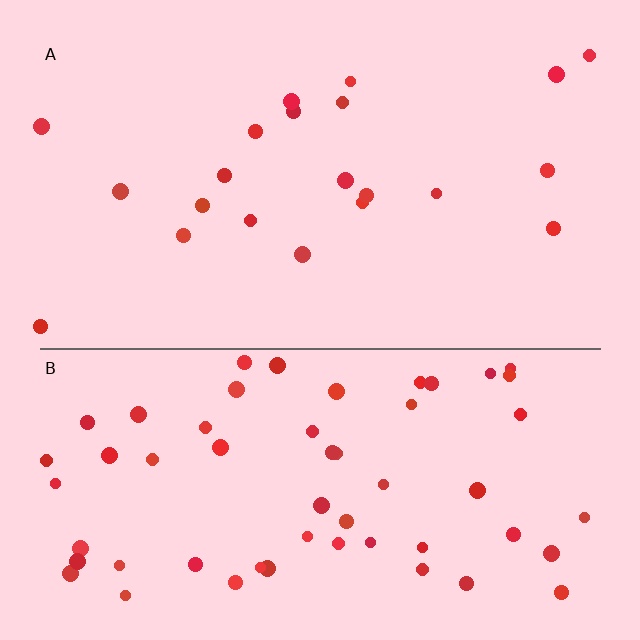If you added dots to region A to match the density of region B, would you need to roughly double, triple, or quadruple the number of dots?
Approximately triple.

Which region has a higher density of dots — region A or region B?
B (the bottom).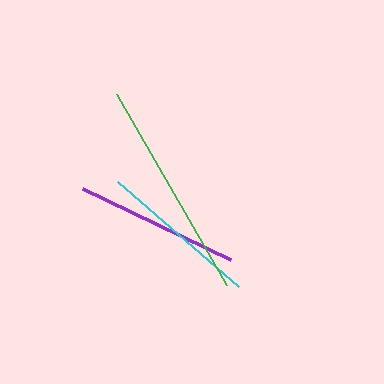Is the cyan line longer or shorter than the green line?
The green line is longer than the cyan line.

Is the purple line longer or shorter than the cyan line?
The purple line is longer than the cyan line.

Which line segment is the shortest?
The cyan line is the shortest at approximately 160 pixels.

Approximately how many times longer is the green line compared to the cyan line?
The green line is approximately 1.4 times the length of the cyan line.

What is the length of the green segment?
The green segment is approximately 220 pixels long.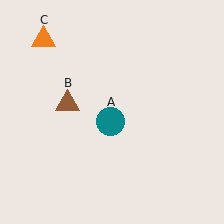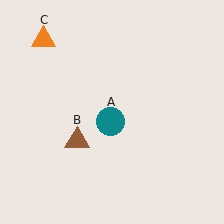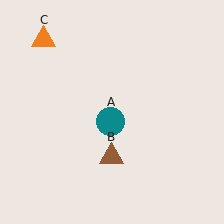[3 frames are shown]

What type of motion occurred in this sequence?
The brown triangle (object B) rotated counterclockwise around the center of the scene.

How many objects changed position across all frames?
1 object changed position: brown triangle (object B).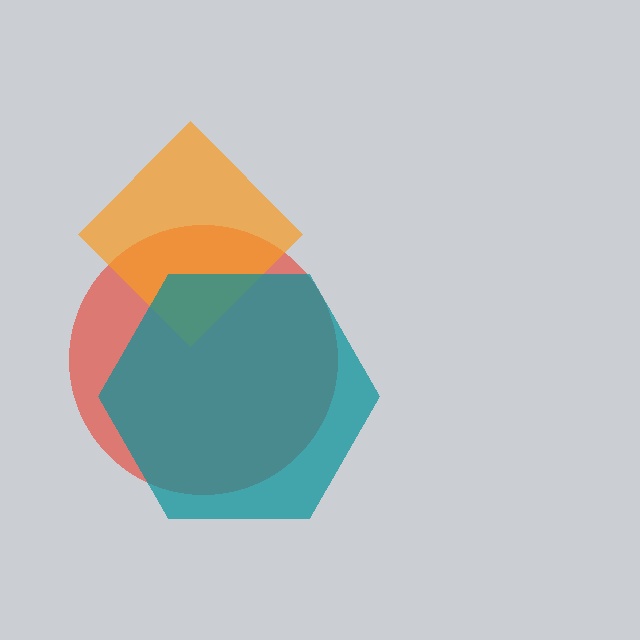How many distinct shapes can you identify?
There are 3 distinct shapes: a red circle, an orange diamond, a teal hexagon.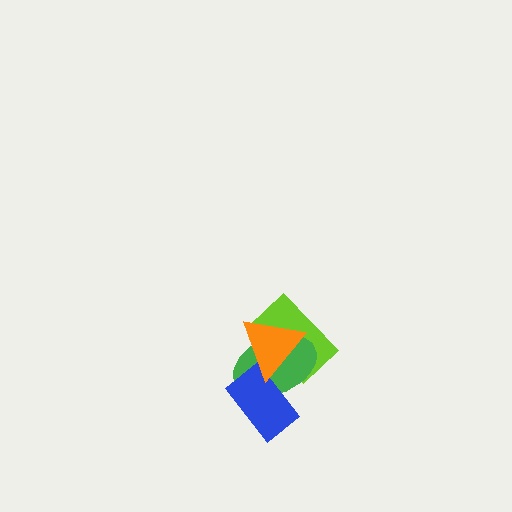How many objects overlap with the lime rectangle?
2 objects overlap with the lime rectangle.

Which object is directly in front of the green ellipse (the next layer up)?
The blue rectangle is directly in front of the green ellipse.